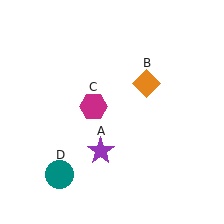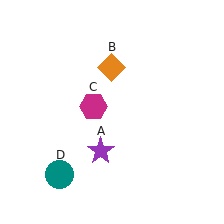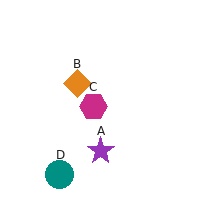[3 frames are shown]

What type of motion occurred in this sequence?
The orange diamond (object B) rotated counterclockwise around the center of the scene.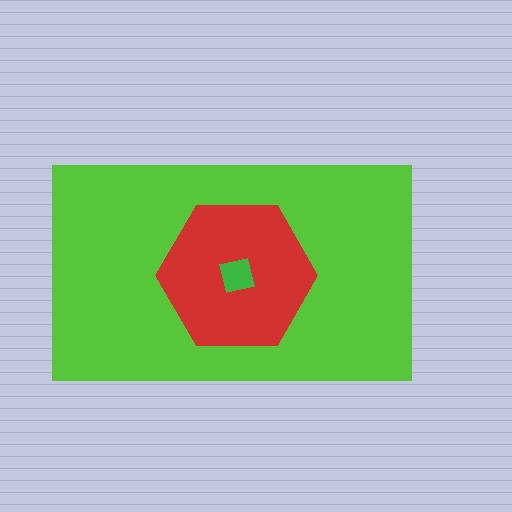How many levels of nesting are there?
3.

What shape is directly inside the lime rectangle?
The red hexagon.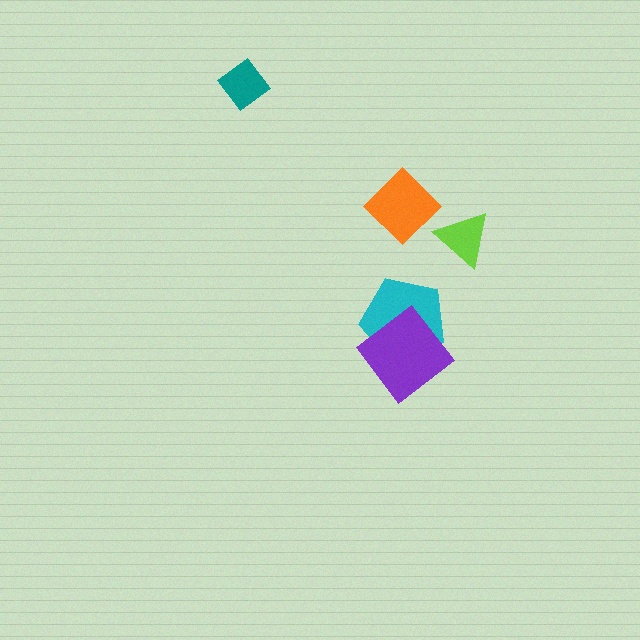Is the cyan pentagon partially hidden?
Yes, it is partially covered by another shape.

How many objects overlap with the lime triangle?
0 objects overlap with the lime triangle.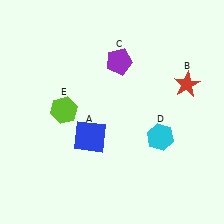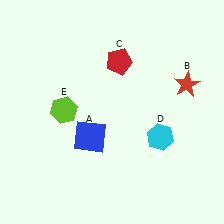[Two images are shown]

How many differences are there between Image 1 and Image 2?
There is 1 difference between the two images.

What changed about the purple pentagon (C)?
In Image 1, C is purple. In Image 2, it changed to red.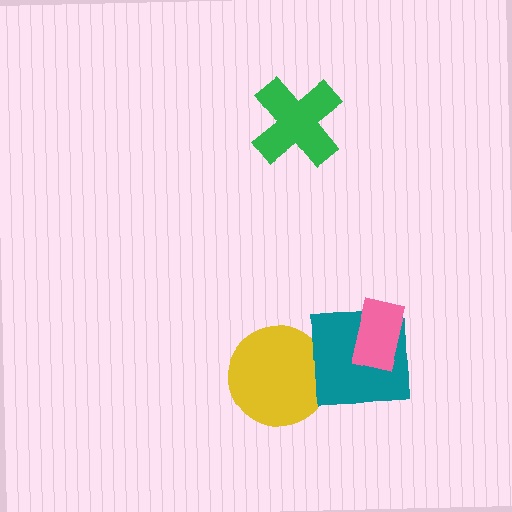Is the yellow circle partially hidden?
Yes, it is partially covered by another shape.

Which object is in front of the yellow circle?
The teal square is in front of the yellow circle.